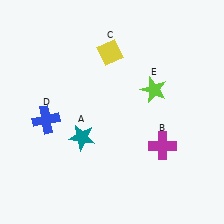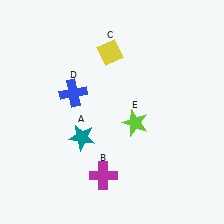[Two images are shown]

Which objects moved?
The objects that moved are: the magenta cross (B), the blue cross (D), the lime star (E).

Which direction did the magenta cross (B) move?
The magenta cross (B) moved left.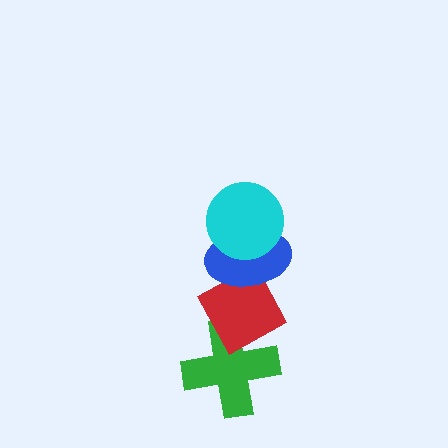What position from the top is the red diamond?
The red diamond is 3rd from the top.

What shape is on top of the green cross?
The red diamond is on top of the green cross.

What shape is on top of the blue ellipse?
The cyan circle is on top of the blue ellipse.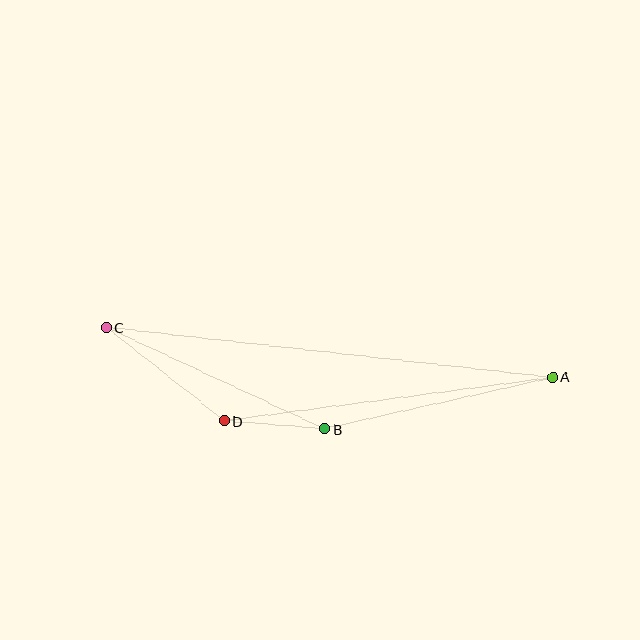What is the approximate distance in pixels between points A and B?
The distance between A and B is approximately 234 pixels.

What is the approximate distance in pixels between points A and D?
The distance between A and D is approximately 331 pixels.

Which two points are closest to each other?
Points B and D are closest to each other.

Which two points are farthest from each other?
Points A and C are farthest from each other.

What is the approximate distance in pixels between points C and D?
The distance between C and D is approximately 151 pixels.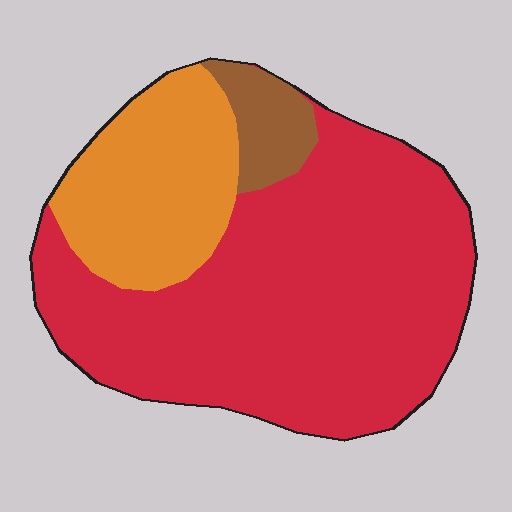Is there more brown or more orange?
Orange.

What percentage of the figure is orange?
Orange takes up about one quarter (1/4) of the figure.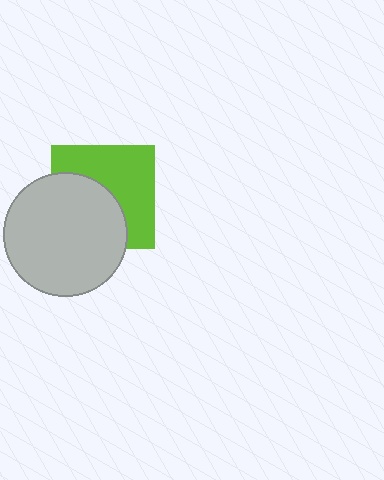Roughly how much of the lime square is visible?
About half of it is visible (roughly 53%).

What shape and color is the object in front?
The object in front is a light gray circle.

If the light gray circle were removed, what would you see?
You would see the complete lime square.